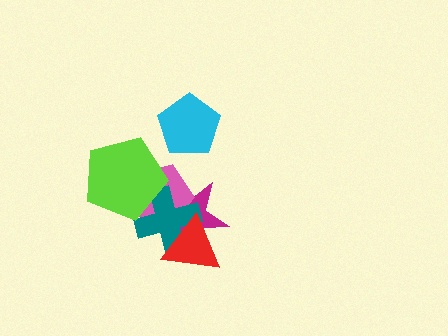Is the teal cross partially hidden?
Yes, it is partially covered by another shape.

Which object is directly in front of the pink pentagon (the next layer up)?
The teal cross is directly in front of the pink pentagon.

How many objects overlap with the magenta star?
3 objects overlap with the magenta star.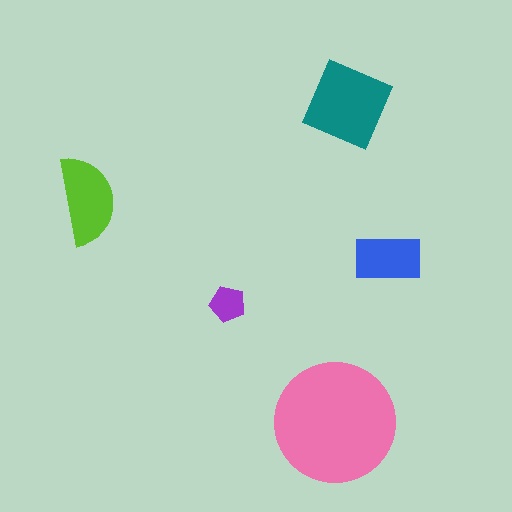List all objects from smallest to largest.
The purple pentagon, the blue rectangle, the lime semicircle, the teal diamond, the pink circle.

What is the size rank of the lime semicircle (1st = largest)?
3rd.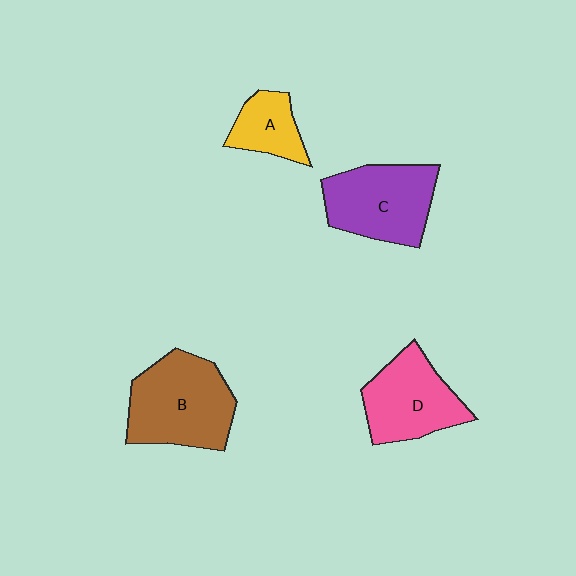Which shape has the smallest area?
Shape A (yellow).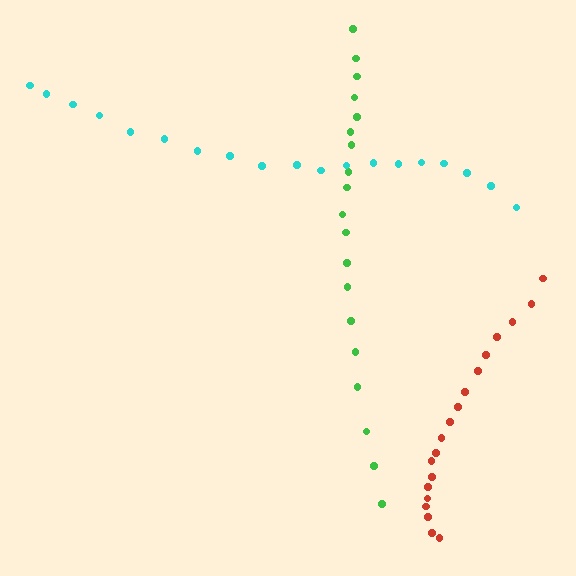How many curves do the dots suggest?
There are 3 distinct paths.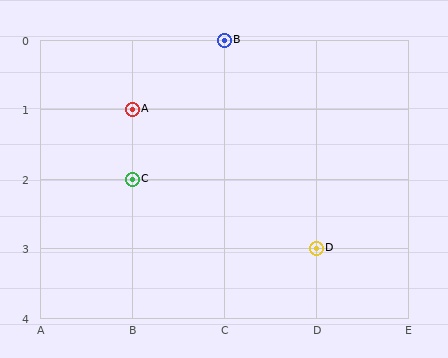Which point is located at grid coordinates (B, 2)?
Point C is at (B, 2).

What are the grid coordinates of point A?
Point A is at grid coordinates (B, 1).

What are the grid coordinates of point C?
Point C is at grid coordinates (B, 2).